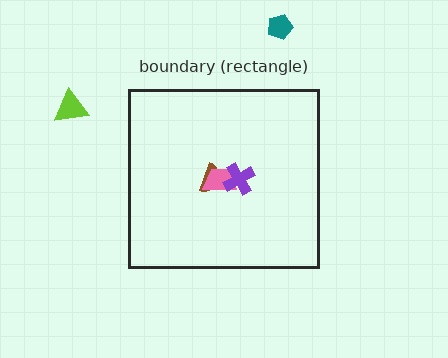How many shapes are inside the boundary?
3 inside, 2 outside.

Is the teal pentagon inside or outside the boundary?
Outside.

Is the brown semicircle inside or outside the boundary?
Inside.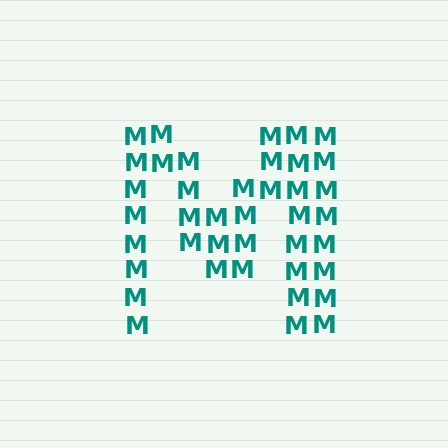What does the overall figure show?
The overall figure shows the letter M.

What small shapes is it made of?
It is made of small letter M's.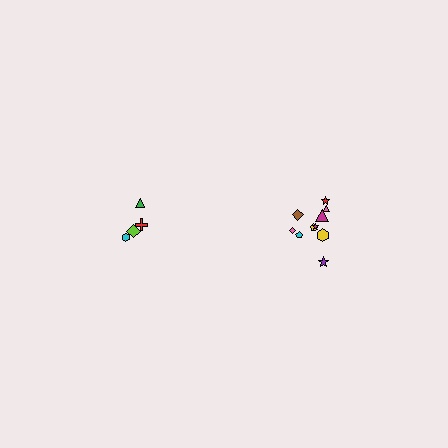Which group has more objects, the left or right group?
The right group.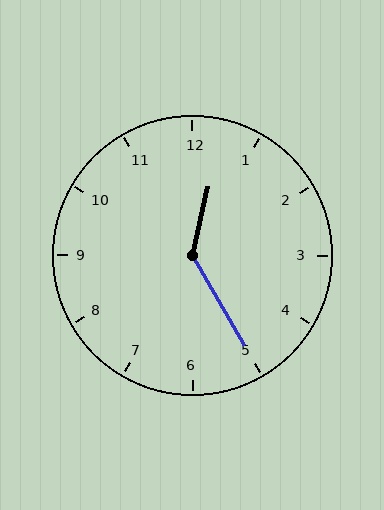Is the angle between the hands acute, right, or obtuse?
It is obtuse.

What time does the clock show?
12:25.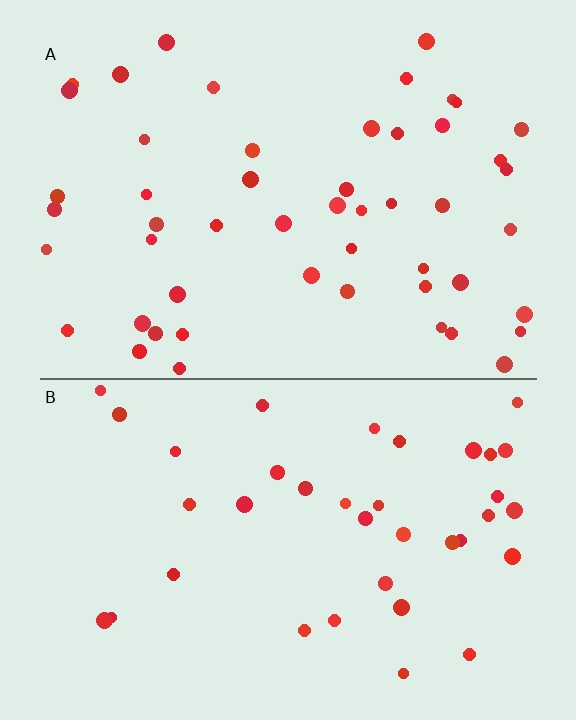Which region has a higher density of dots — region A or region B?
A (the top).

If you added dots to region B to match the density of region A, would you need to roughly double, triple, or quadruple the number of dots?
Approximately double.